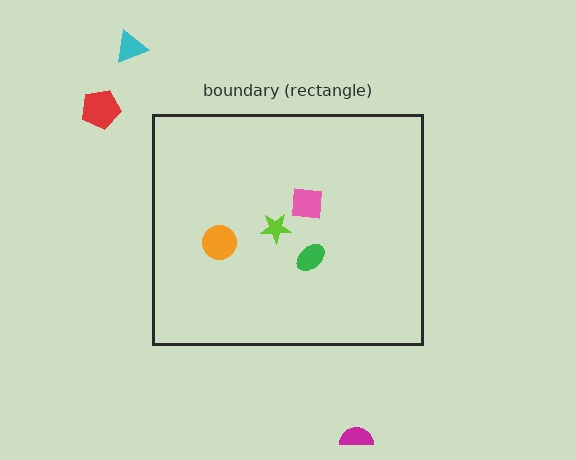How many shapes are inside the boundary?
4 inside, 3 outside.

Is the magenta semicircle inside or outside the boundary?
Outside.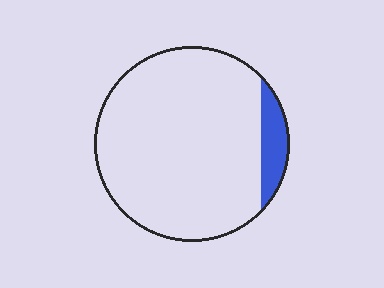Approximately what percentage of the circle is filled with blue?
Approximately 10%.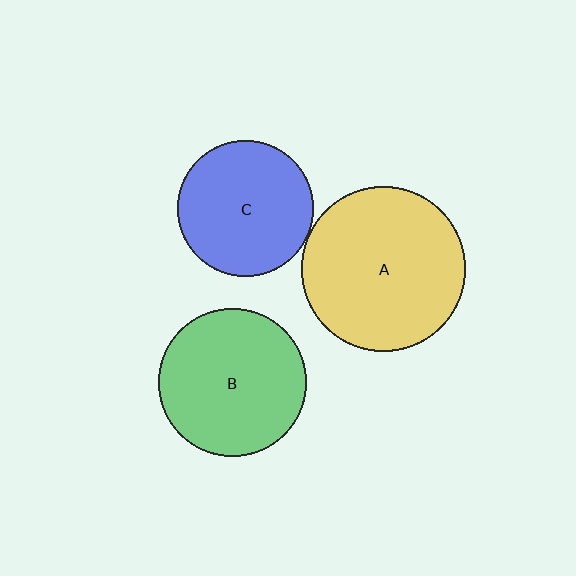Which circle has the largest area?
Circle A (yellow).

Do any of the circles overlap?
No, none of the circles overlap.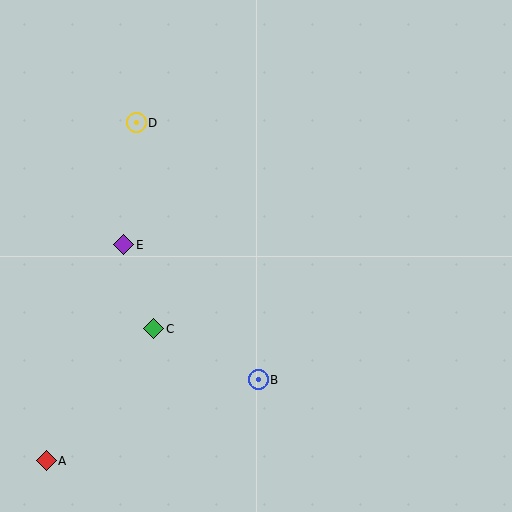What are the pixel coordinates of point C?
Point C is at (154, 329).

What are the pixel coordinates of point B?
Point B is at (258, 380).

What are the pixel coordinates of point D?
Point D is at (136, 123).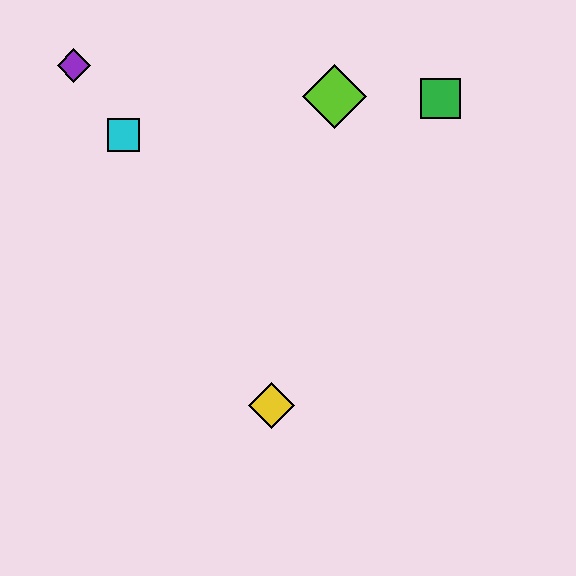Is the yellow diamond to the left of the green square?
Yes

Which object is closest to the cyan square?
The purple diamond is closest to the cyan square.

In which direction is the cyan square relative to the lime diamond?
The cyan square is to the left of the lime diamond.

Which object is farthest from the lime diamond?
The yellow diamond is farthest from the lime diamond.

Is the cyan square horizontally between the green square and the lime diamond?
No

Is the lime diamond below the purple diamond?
Yes